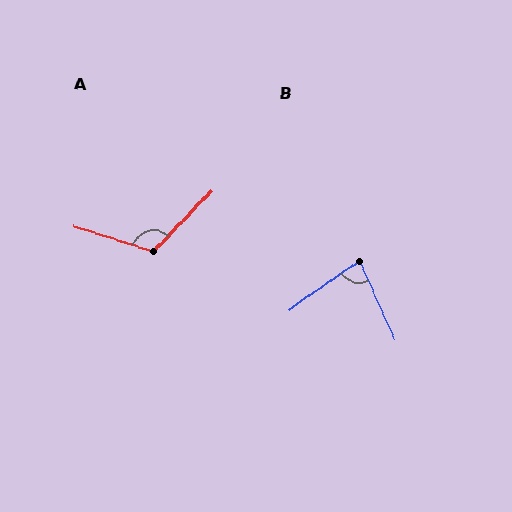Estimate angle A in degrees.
Approximately 116 degrees.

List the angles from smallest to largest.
B (79°), A (116°).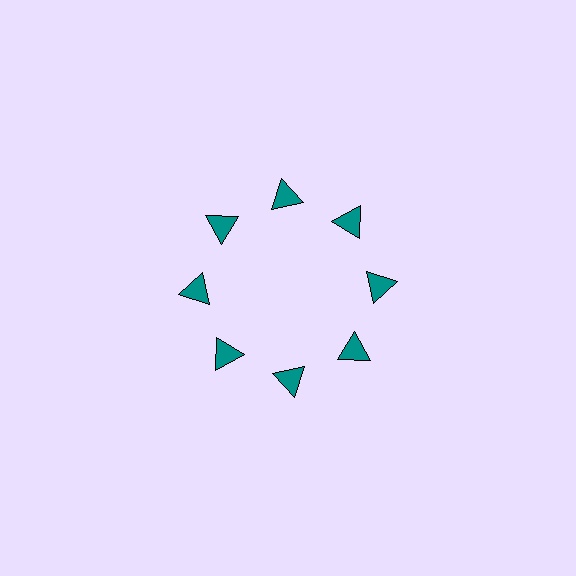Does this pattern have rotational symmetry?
Yes, this pattern has 8-fold rotational symmetry. It looks the same after rotating 45 degrees around the center.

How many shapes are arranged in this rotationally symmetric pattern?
There are 8 shapes, arranged in 8 groups of 1.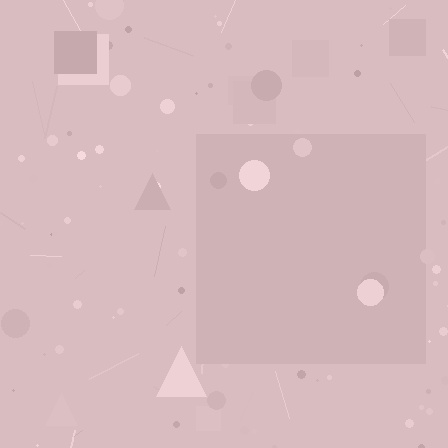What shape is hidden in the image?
A square is hidden in the image.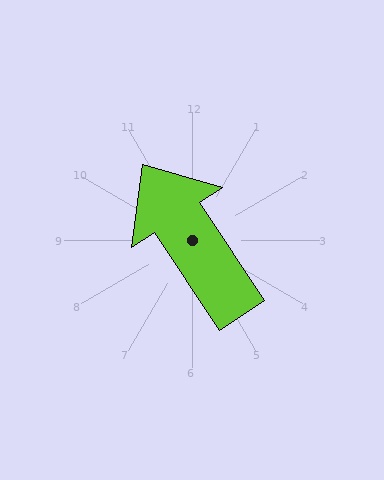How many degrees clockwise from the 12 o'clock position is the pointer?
Approximately 326 degrees.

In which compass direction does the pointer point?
Northwest.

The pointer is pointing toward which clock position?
Roughly 11 o'clock.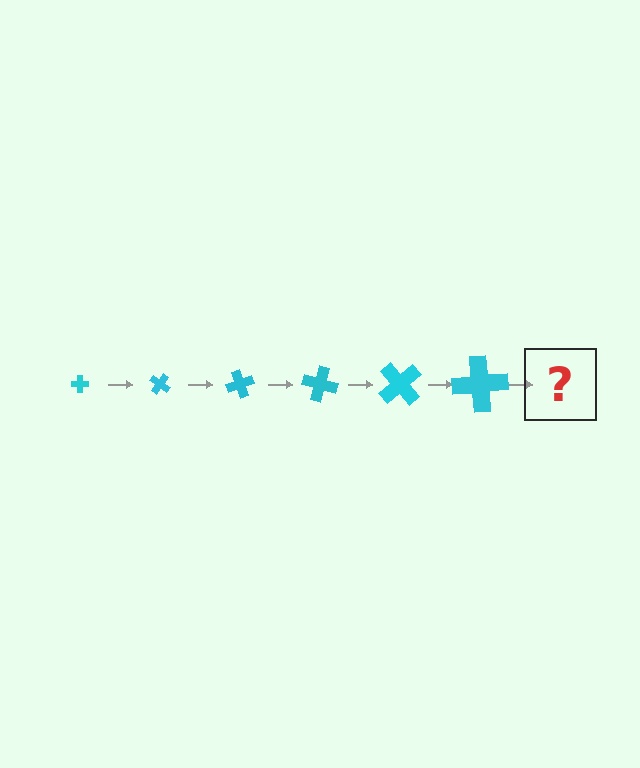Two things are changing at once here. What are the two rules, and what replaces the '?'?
The two rules are that the cross grows larger each step and it rotates 35 degrees each step. The '?' should be a cross, larger than the previous one and rotated 210 degrees from the start.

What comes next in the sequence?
The next element should be a cross, larger than the previous one and rotated 210 degrees from the start.